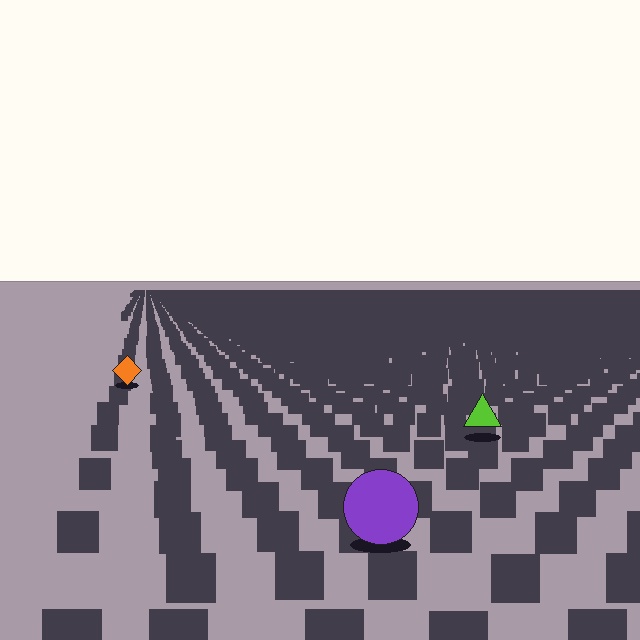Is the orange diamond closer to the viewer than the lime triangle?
No. The lime triangle is closer — you can tell from the texture gradient: the ground texture is coarser near it.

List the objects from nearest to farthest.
From nearest to farthest: the purple circle, the lime triangle, the orange diamond.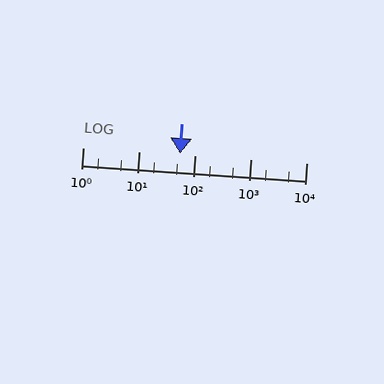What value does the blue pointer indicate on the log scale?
The pointer indicates approximately 54.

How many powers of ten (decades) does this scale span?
The scale spans 4 decades, from 1 to 10000.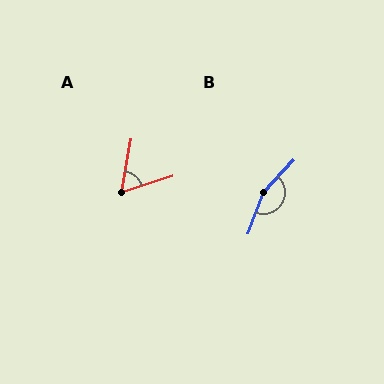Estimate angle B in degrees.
Approximately 158 degrees.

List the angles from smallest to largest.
A (62°), B (158°).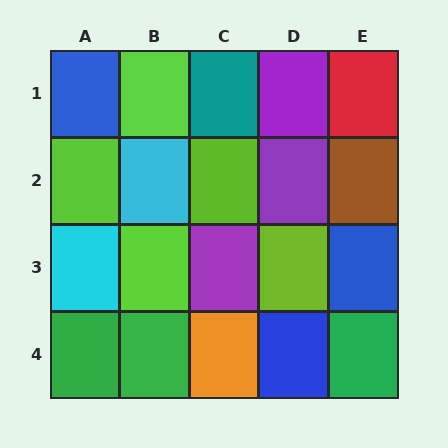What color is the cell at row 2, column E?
Brown.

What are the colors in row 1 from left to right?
Blue, lime, teal, purple, red.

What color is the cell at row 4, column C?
Orange.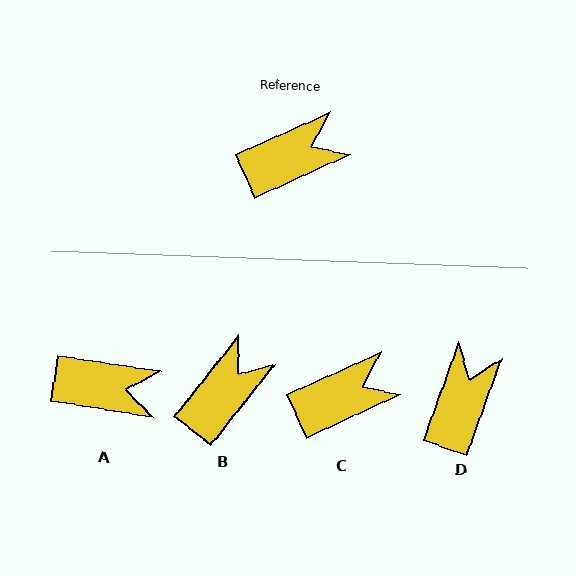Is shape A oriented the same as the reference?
No, it is off by about 33 degrees.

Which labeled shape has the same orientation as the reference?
C.